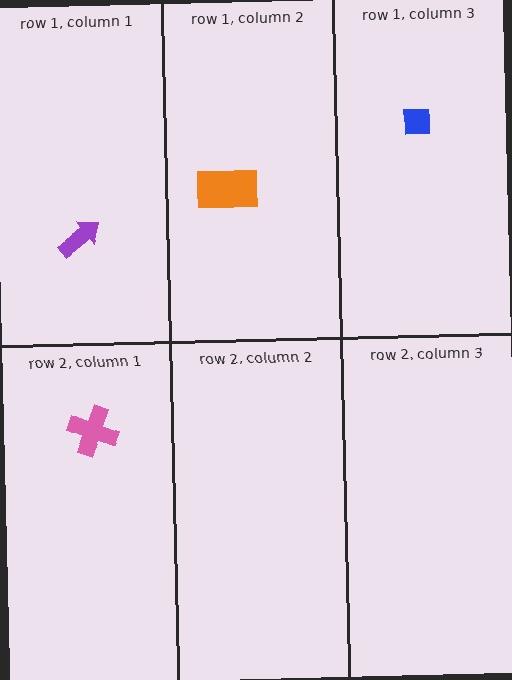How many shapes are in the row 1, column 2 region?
1.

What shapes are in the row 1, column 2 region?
The orange rectangle.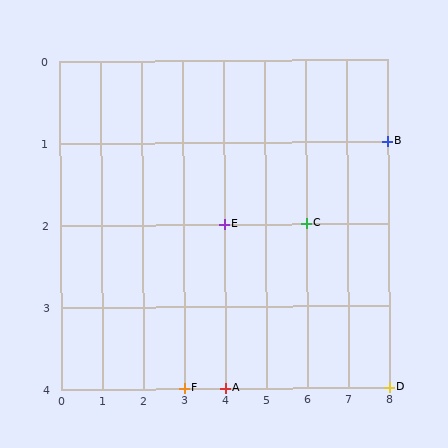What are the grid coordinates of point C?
Point C is at grid coordinates (6, 2).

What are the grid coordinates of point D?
Point D is at grid coordinates (8, 4).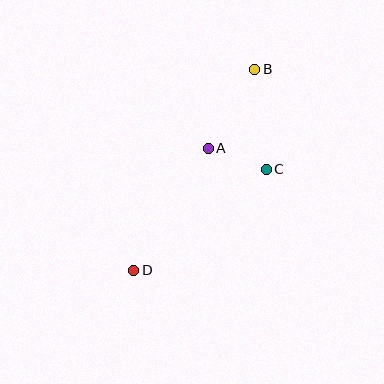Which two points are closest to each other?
Points A and C are closest to each other.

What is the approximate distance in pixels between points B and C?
The distance between B and C is approximately 101 pixels.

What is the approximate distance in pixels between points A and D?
The distance between A and D is approximately 143 pixels.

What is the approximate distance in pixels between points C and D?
The distance between C and D is approximately 167 pixels.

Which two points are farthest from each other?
Points B and D are farthest from each other.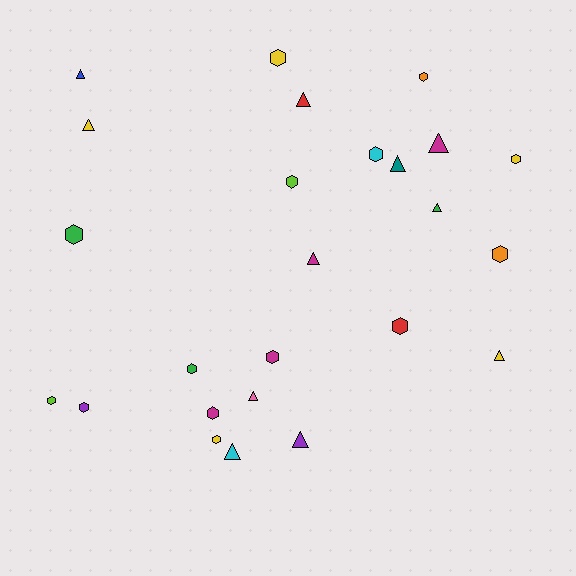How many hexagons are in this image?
There are 14 hexagons.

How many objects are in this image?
There are 25 objects.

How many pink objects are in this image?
There is 1 pink object.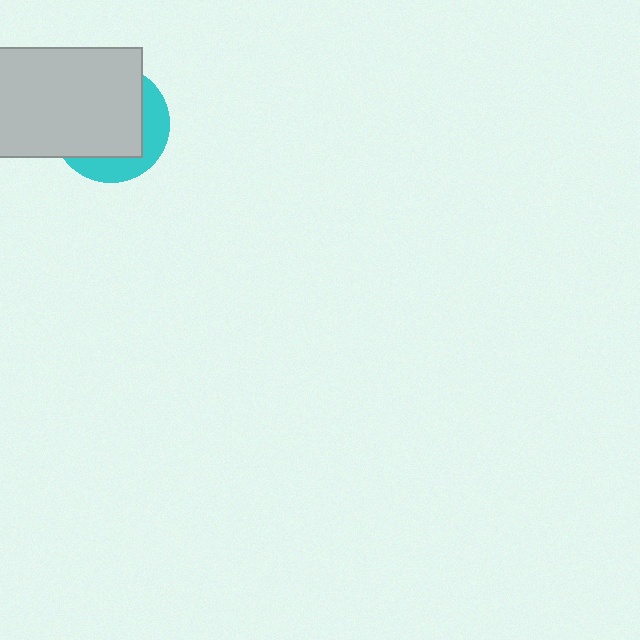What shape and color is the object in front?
The object in front is a light gray rectangle.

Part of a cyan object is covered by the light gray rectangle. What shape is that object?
It is a circle.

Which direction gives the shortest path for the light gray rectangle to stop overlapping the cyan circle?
Moving toward the upper-left gives the shortest separation.